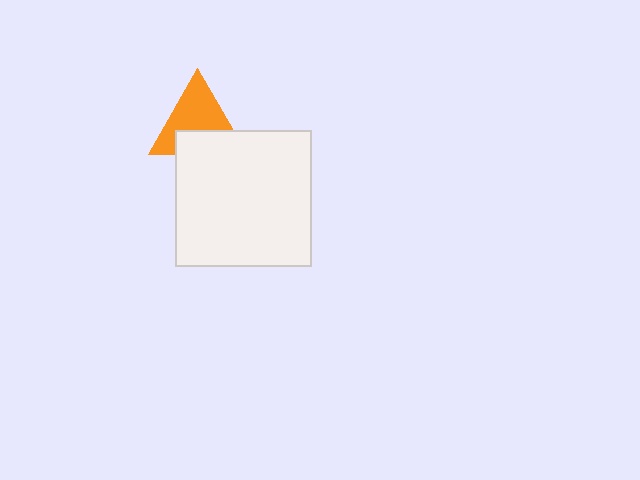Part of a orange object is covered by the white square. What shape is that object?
It is a triangle.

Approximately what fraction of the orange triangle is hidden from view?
Roughly 38% of the orange triangle is hidden behind the white square.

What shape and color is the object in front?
The object in front is a white square.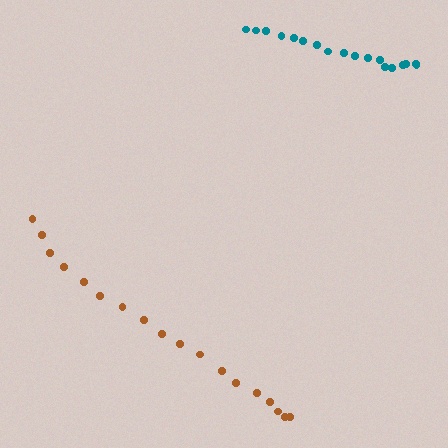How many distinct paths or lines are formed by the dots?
There are 2 distinct paths.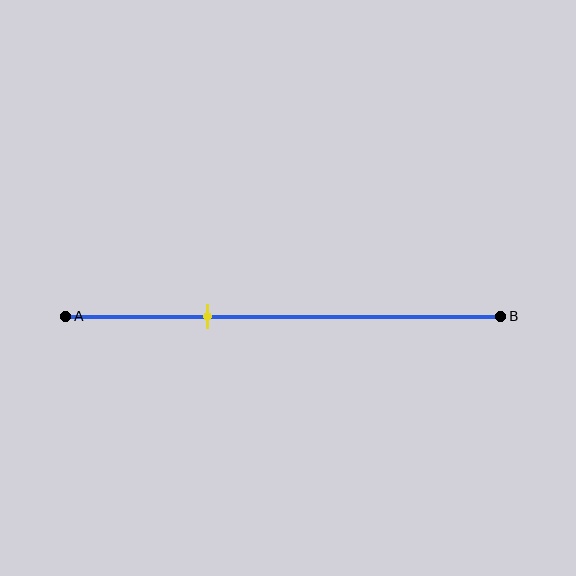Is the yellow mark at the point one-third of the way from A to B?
Yes, the mark is approximately at the one-third point.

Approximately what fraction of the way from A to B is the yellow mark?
The yellow mark is approximately 35% of the way from A to B.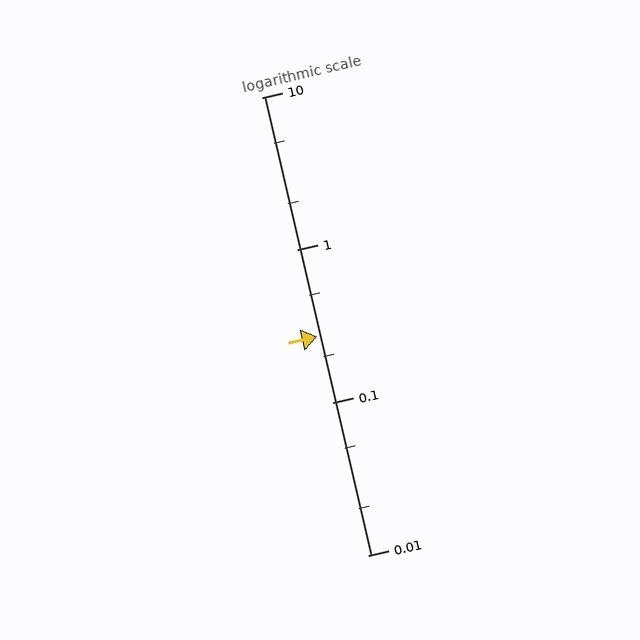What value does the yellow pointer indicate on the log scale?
The pointer indicates approximately 0.27.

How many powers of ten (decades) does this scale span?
The scale spans 3 decades, from 0.01 to 10.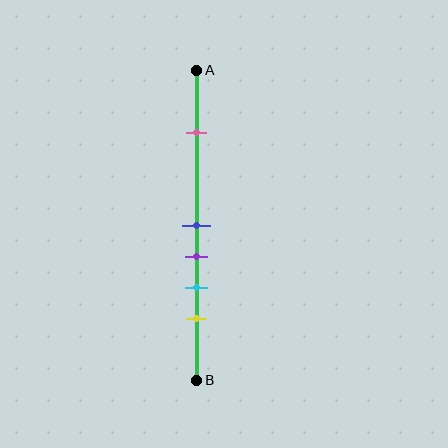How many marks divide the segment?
There are 5 marks dividing the segment.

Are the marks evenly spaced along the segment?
No, the marks are not evenly spaced.